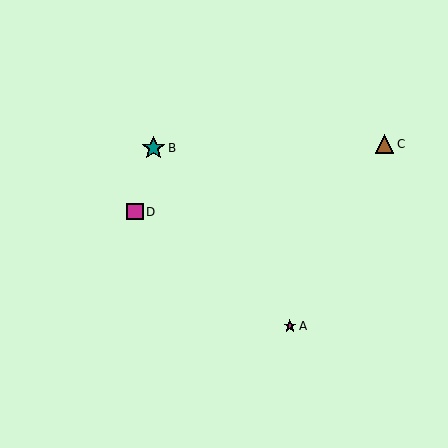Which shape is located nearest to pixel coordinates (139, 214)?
The magenta square (labeled D) at (135, 212) is nearest to that location.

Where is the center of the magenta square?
The center of the magenta square is at (135, 212).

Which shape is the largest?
The teal star (labeled B) is the largest.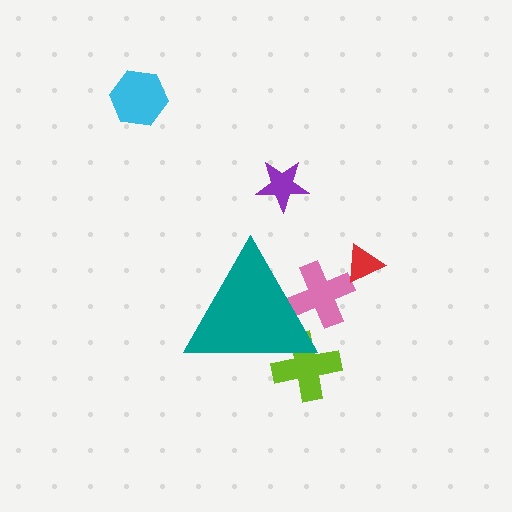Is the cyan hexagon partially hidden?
No, the cyan hexagon is fully visible.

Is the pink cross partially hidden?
Yes, the pink cross is partially hidden behind the teal triangle.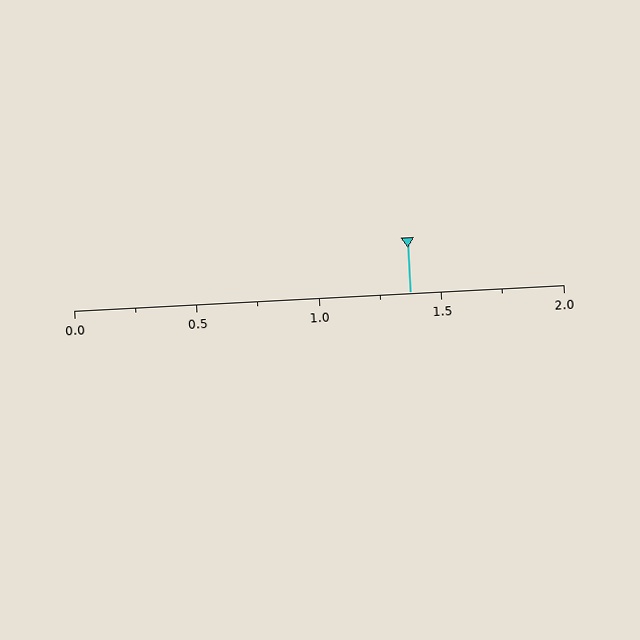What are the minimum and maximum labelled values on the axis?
The axis runs from 0.0 to 2.0.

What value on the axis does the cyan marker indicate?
The marker indicates approximately 1.38.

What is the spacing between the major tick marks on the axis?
The major ticks are spaced 0.5 apart.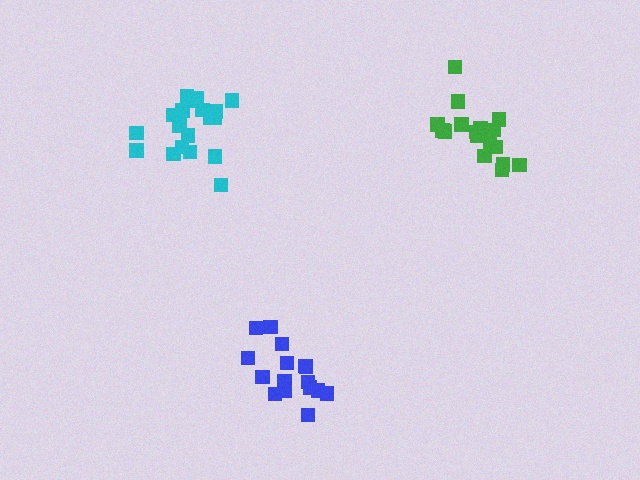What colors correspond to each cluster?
The clusters are colored: green, blue, cyan.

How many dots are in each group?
Group 1: 18 dots, Group 2: 16 dots, Group 3: 19 dots (53 total).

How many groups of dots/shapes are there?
There are 3 groups.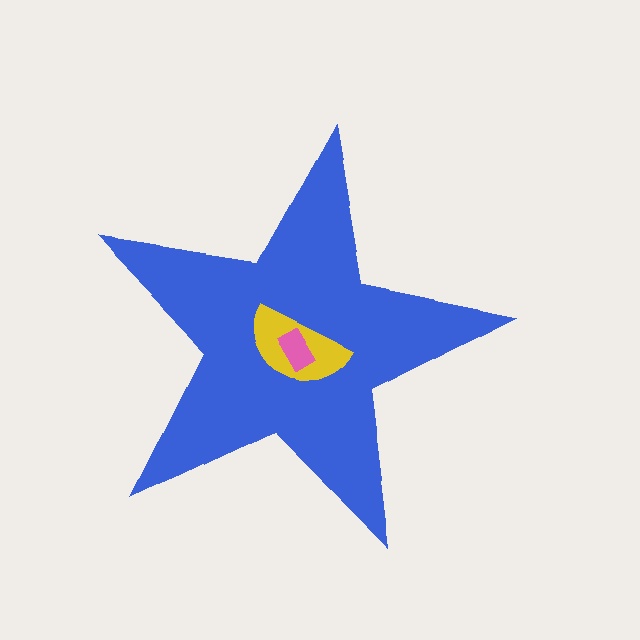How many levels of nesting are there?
3.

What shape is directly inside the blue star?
The yellow semicircle.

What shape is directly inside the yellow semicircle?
The pink rectangle.